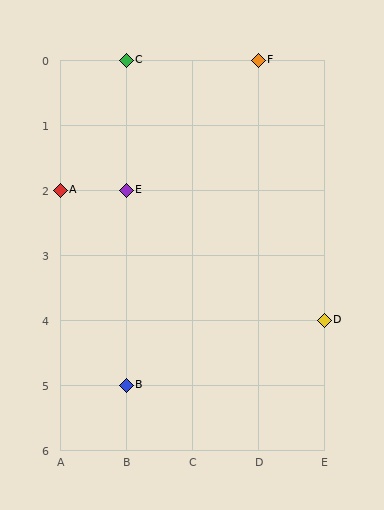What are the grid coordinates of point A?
Point A is at grid coordinates (A, 2).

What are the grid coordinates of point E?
Point E is at grid coordinates (B, 2).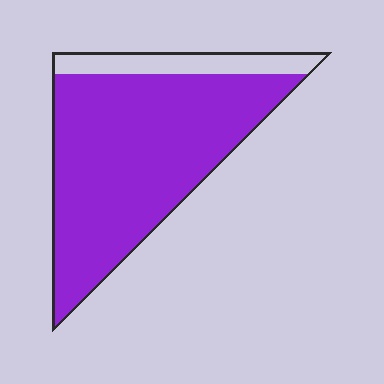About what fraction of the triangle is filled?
About five sixths (5/6).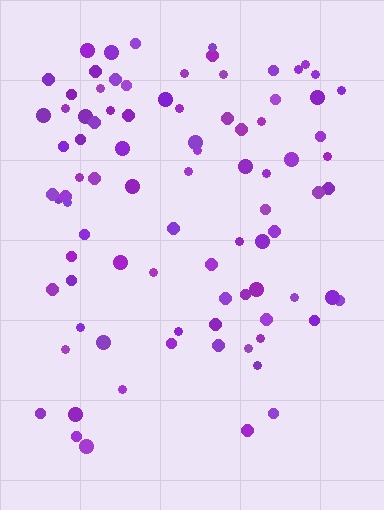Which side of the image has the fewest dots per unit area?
The bottom.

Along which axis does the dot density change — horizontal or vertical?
Vertical.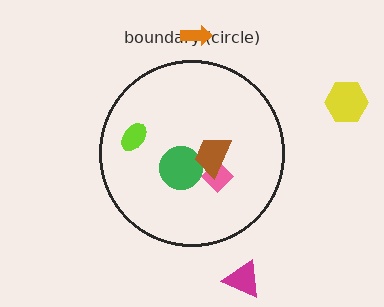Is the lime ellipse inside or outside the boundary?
Inside.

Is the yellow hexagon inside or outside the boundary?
Outside.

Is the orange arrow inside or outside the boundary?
Outside.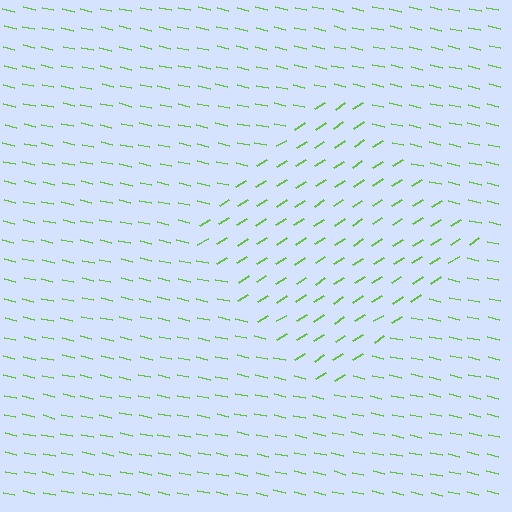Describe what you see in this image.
The image is filled with small lime line segments. A diamond region in the image has lines oriented differently from the surrounding lines, creating a visible texture boundary.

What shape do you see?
I see a diamond.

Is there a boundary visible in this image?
Yes, there is a texture boundary formed by a change in line orientation.